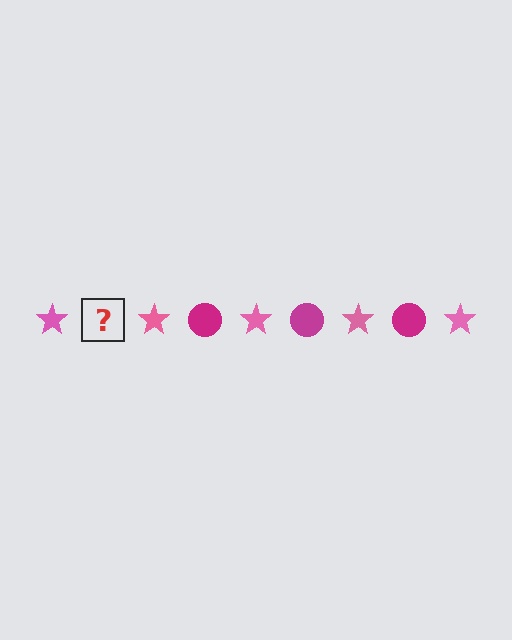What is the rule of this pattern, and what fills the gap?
The rule is that the pattern alternates between pink star and magenta circle. The gap should be filled with a magenta circle.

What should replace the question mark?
The question mark should be replaced with a magenta circle.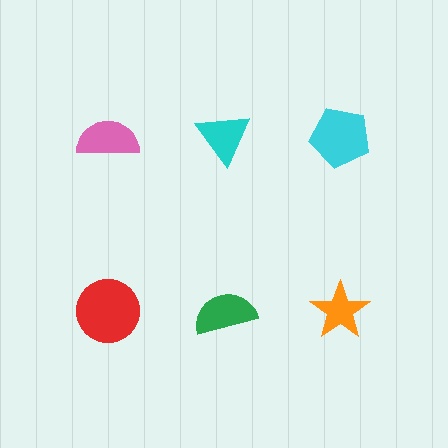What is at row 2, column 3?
An orange star.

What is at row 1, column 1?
A pink semicircle.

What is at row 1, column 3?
A cyan pentagon.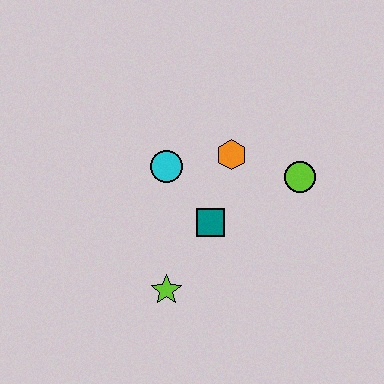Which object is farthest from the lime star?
The lime circle is farthest from the lime star.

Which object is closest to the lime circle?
The orange hexagon is closest to the lime circle.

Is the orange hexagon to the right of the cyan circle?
Yes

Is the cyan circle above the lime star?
Yes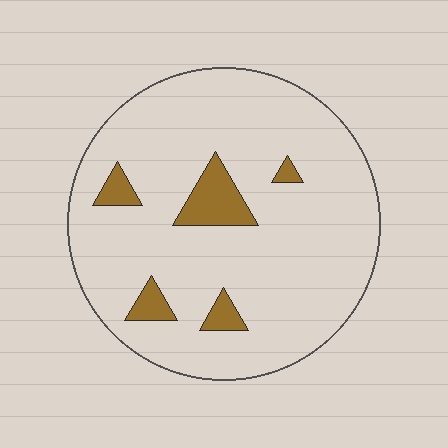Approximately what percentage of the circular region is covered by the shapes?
Approximately 10%.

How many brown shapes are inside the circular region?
5.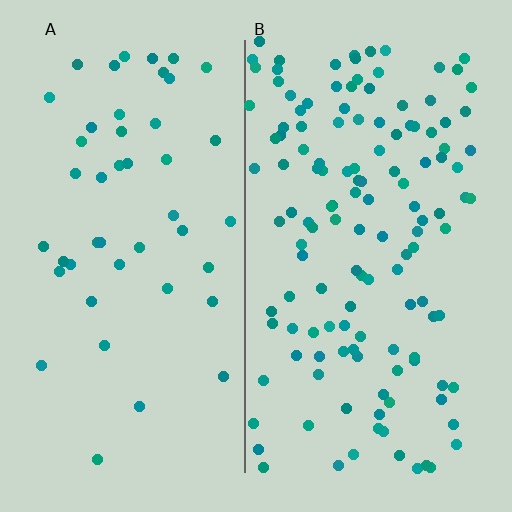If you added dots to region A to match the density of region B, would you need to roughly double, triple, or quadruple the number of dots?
Approximately triple.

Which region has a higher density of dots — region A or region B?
B (the right).